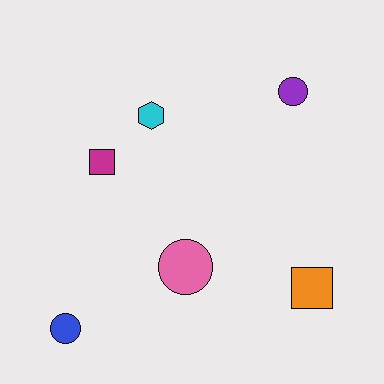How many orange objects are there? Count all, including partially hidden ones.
There is 1 orange object.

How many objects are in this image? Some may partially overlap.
There are 6 objects.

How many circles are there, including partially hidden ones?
There are 3 circles.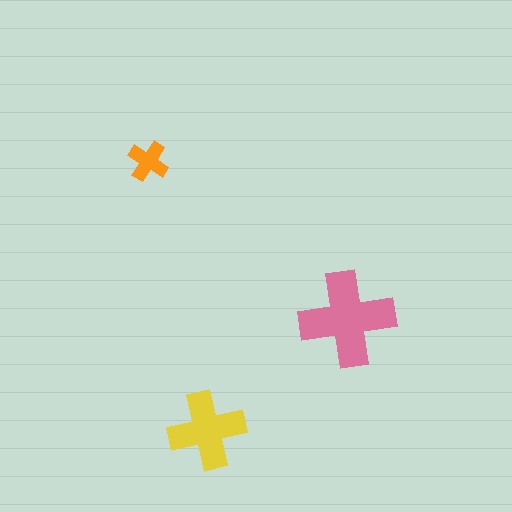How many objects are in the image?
There are 3 objects in the image.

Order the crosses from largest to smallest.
the pink one, the yellow one, the orange one.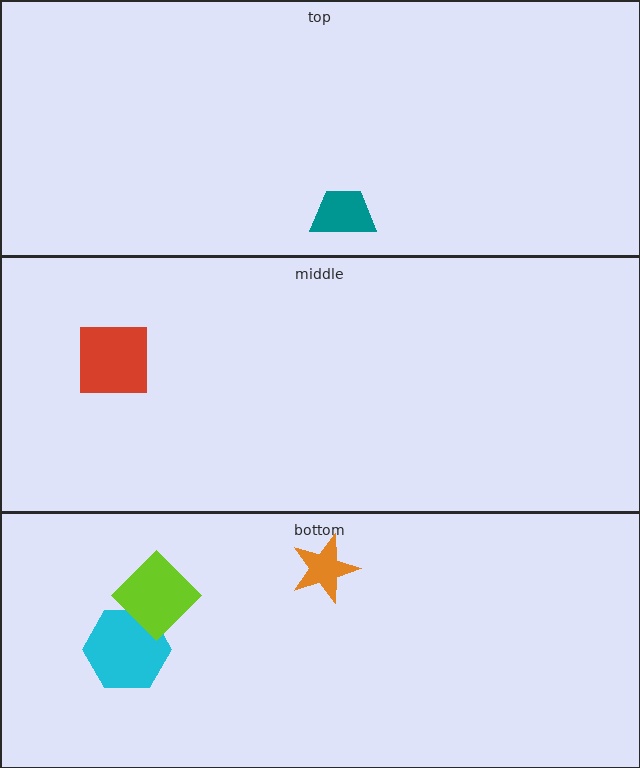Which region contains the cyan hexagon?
The bottom region.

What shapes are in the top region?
The teal trapezoid.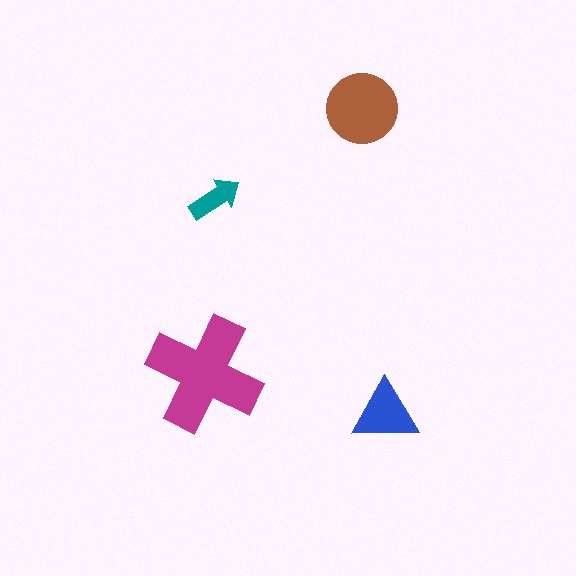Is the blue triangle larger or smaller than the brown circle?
Smaller.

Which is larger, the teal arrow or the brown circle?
The brown circle.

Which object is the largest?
The magenta cross.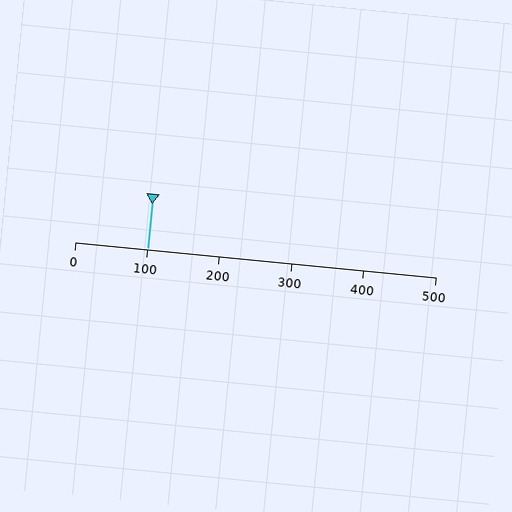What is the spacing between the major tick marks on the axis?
The major ticks are spaced 100 apart.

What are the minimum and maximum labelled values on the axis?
The axis runs from 0 to 500.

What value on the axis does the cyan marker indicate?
The marker indicates approximately 100.